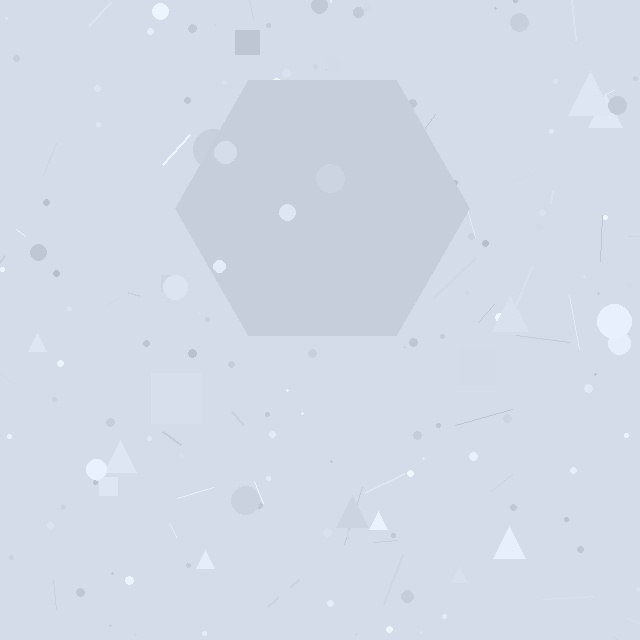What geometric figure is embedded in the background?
A hexagon is embedded in the background.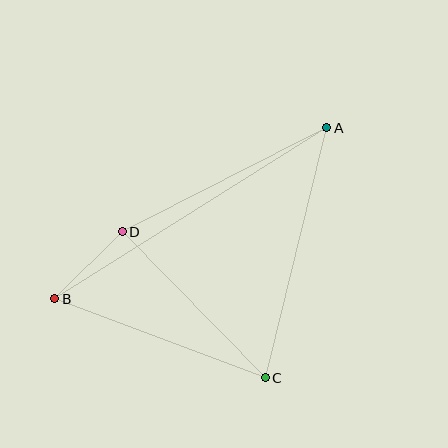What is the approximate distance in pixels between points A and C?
The distance between A and C is approximately 258 pixels.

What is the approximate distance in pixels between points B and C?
The distance between B and C is approximately 225 pixels.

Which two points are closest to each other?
Points B and D are closest to each other.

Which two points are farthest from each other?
Points A and B are farthest from each other.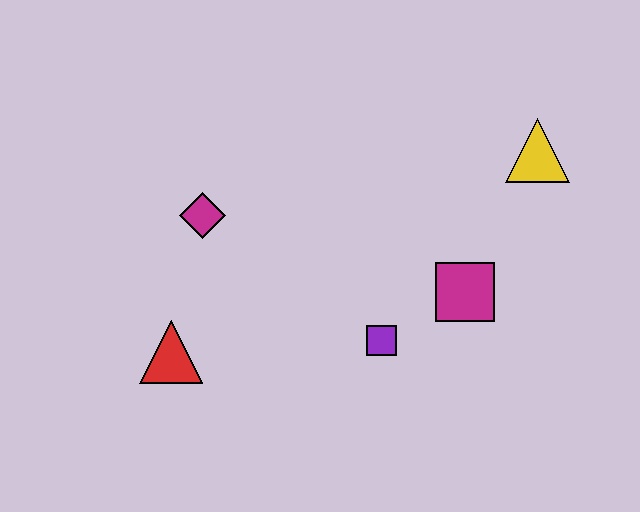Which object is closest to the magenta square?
The purple square is closest to the magenta square.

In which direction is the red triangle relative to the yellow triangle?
The red triangle is to the left of the yellow triangle.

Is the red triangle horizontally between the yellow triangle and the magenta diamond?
No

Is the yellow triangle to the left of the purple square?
No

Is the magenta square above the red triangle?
Yes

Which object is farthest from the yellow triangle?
The red triangle is farthest from the yellow triangle.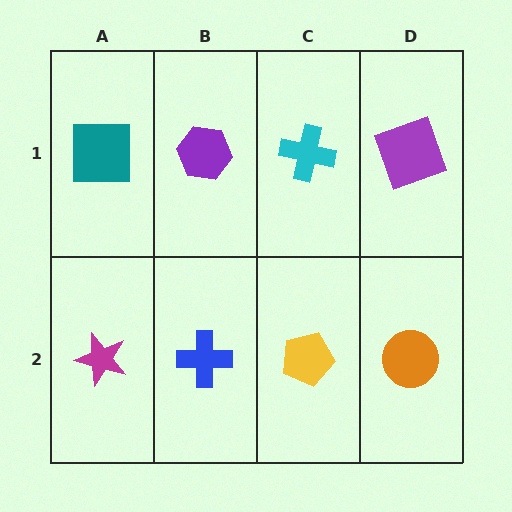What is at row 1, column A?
A teal square.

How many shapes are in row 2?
4 shapes.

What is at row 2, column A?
A magenta star.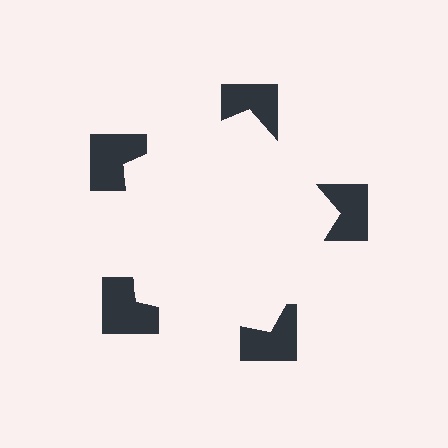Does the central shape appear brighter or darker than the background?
It typically appears slightly brighter than the background, even though no actual brightness change is drawn.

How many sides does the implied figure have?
5 sides.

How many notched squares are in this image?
There are 5 — one at each vertex of the illusory pentagon.